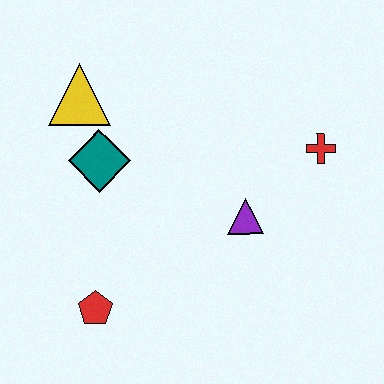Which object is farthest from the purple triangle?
The yellow triangle is farthest from the purple triangle.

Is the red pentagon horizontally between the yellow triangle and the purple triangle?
Yes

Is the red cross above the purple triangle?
Yes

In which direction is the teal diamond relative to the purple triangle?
The teal diamond is to the left of the purple triangle.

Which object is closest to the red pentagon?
The teal diamond is closest to the red pentagon.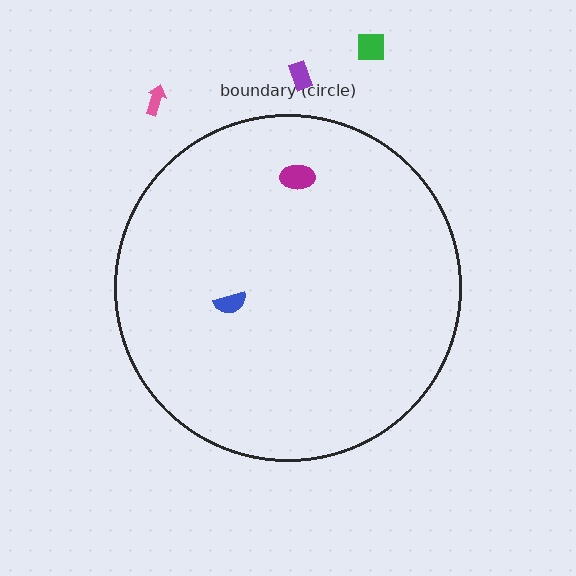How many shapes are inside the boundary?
2 inside, 3 outside.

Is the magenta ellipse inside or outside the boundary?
Inside.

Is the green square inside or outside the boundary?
Outside.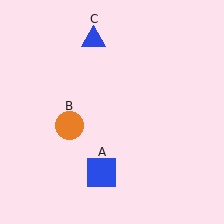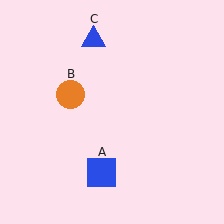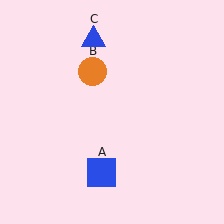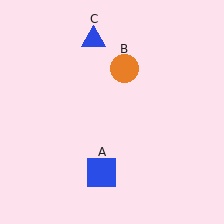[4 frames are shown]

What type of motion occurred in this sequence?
The orange circle (object B) rotated clockwise around the center of the scene.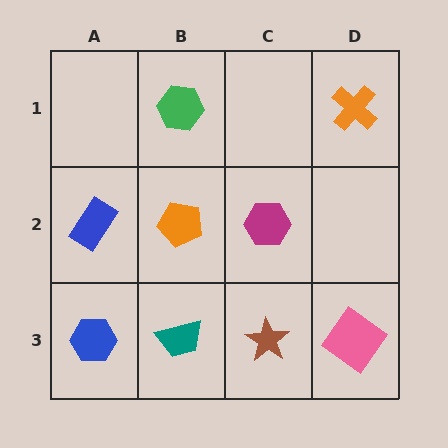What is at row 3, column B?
A teal trapezoid.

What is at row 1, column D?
An orange cross.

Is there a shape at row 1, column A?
No, that cell is empty.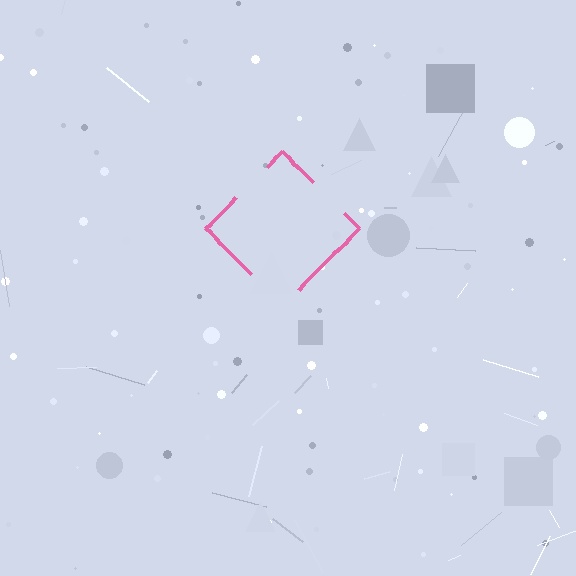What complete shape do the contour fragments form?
The contour fragments form a diamond.